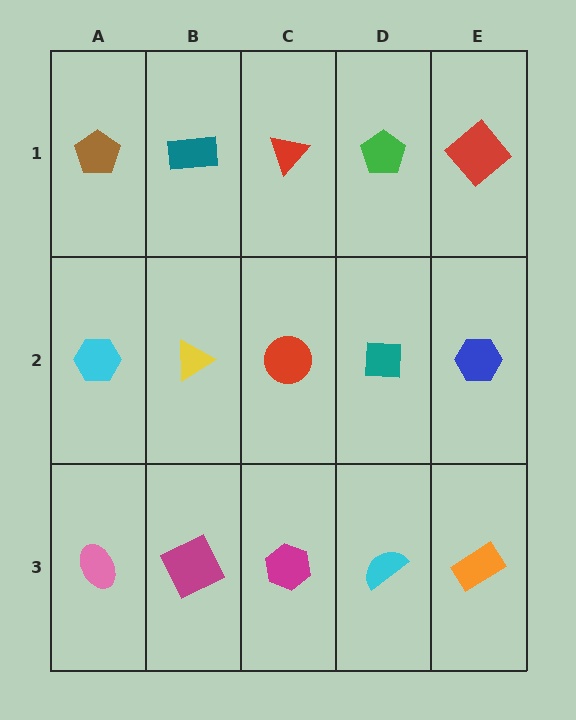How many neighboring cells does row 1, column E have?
2.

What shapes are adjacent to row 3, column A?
A cyan hexagon (row 2, column A), a magenta square (row 3, column B).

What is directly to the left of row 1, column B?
A brown pentagon.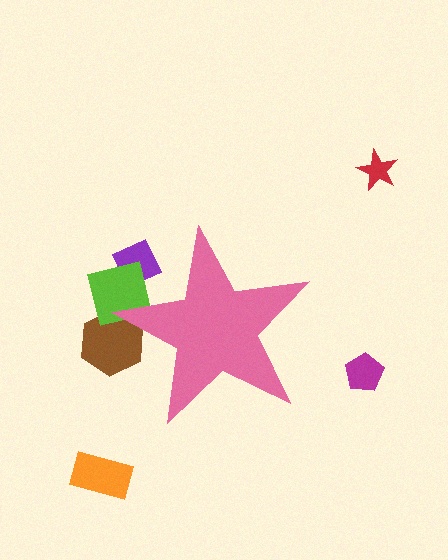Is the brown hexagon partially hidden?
Yes, the brown hexagon is partially hidden behind the pink star.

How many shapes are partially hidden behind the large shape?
3 shapes are partially hidden.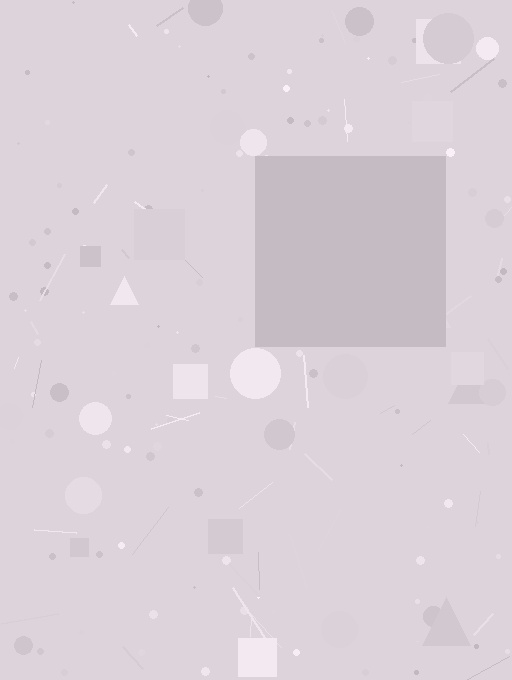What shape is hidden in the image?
A square is hidden in the image.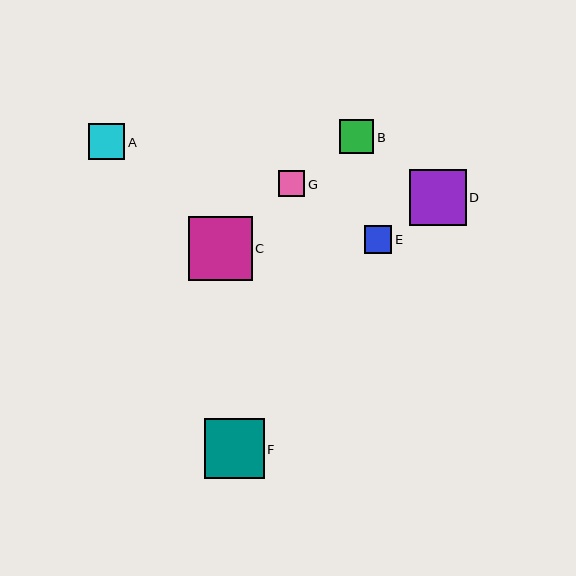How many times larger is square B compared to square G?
Square B is approximately 1.3 times the size of square G.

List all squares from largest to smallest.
From largest to smallest: C, F, D, A, B, E, G.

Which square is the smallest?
Square G is the smallest with a size of approximately 26 pixels.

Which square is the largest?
Square C is the largest with a size of approximately 63 pixels.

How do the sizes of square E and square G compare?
Square E and square G are approximately the same size.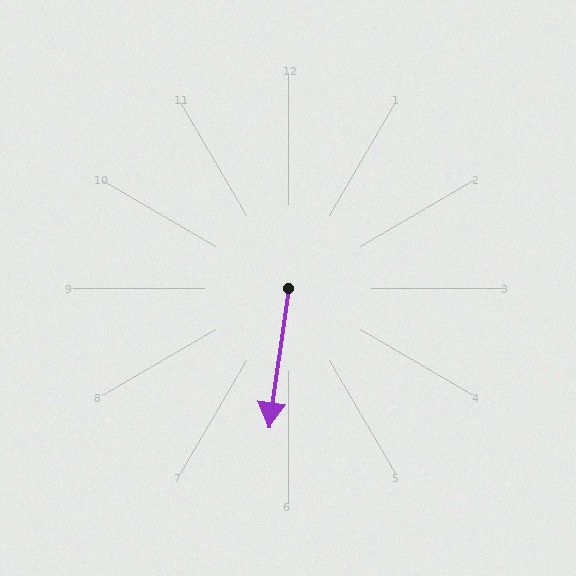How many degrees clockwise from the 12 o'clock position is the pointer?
Approximately 188 degrees.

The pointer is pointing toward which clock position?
Roughly 6 o'clock.